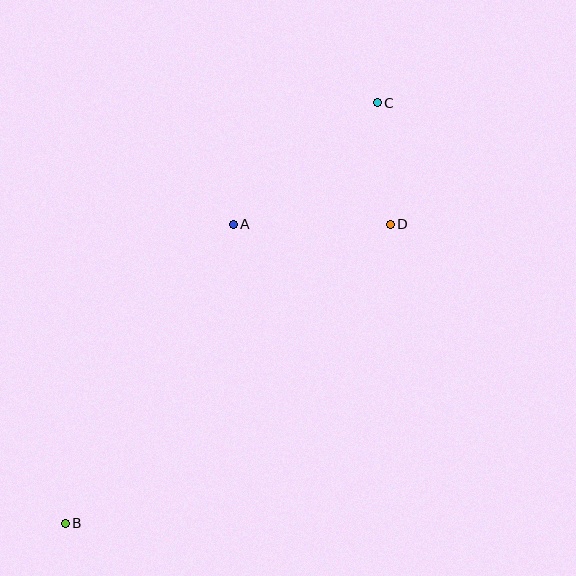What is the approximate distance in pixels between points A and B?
The distance between A and B is approximately 343 pixels.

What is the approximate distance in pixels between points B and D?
The distance between B and D is approximately 442 pixels.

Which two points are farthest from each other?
Points B and C are farthest from each other.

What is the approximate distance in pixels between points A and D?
The distance between A and D is approximately 157 pixels.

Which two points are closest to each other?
Points C and D are closest to each other.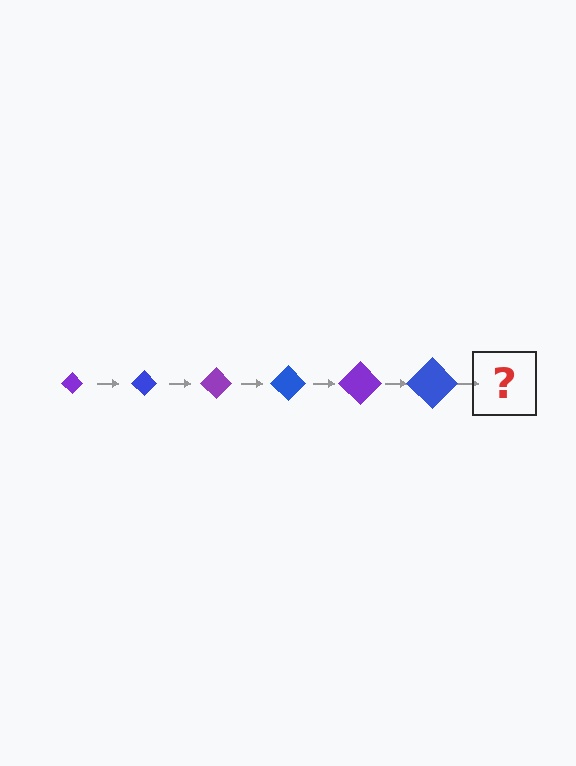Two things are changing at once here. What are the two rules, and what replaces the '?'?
The two rules are that the diamond grows larger each step and the color cycles through purple and blue. The '?' should be a purple diamond, larger than the previous one.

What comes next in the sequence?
The next element should be a purple diamond, larger than the previous one.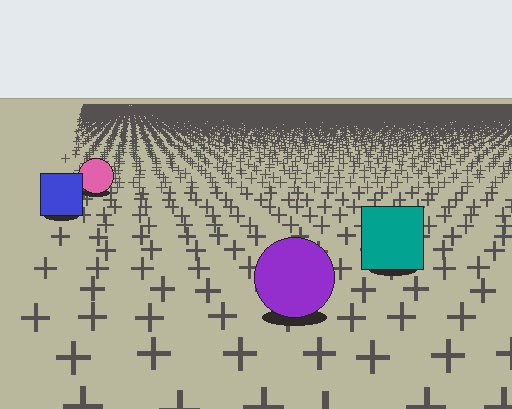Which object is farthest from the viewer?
The pink circle is farthest from the viewer. It appears smaller and the ground texture around it is denser.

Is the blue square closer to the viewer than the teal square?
No. The teal square is closer — you can tell from the texture gradient: the ground texture is coarser near it.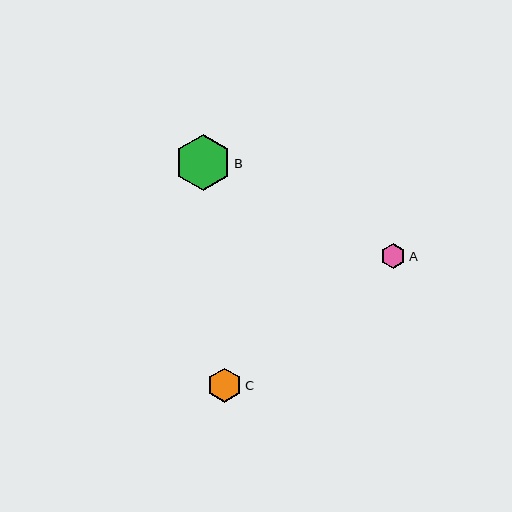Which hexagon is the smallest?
Hexagon A is the smallest with a size of approximately 25 pixels.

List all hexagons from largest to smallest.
From largest to smallest: B, C, A.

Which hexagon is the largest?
Hexagon B is the largest with a size of approximately 56 pixels.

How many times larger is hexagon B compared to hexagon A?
Hexagon B is approximately 2.3 times the size of hexagon A.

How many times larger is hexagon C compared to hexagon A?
Hexagon C is approximately 1.4 times the size of hexagon A.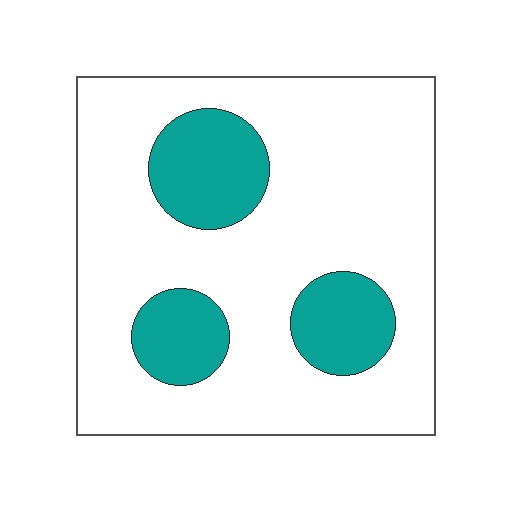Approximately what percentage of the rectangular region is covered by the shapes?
Approximately 20%.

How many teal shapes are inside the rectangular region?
3.